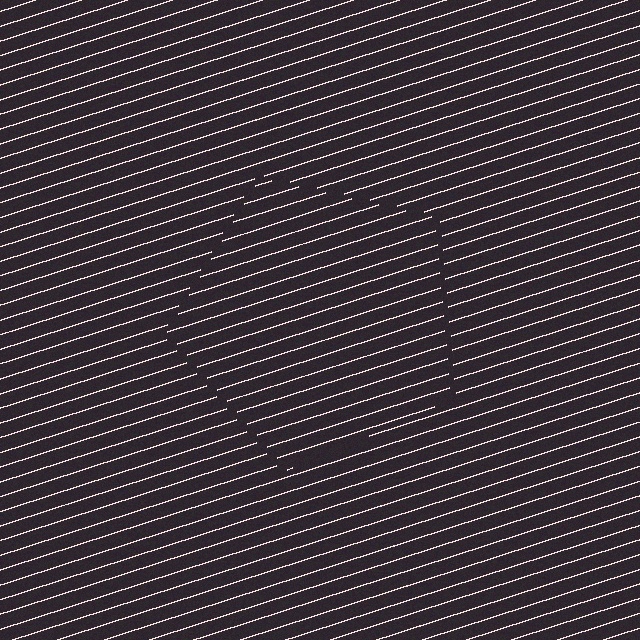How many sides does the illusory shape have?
5 sides — the line-ends trace a pentagon.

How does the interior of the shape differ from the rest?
The interior of the shape contains the same grating, shifted by half a period — the contour is defined by the phase discontinuity where line-ends from the inner and outer gratings abut.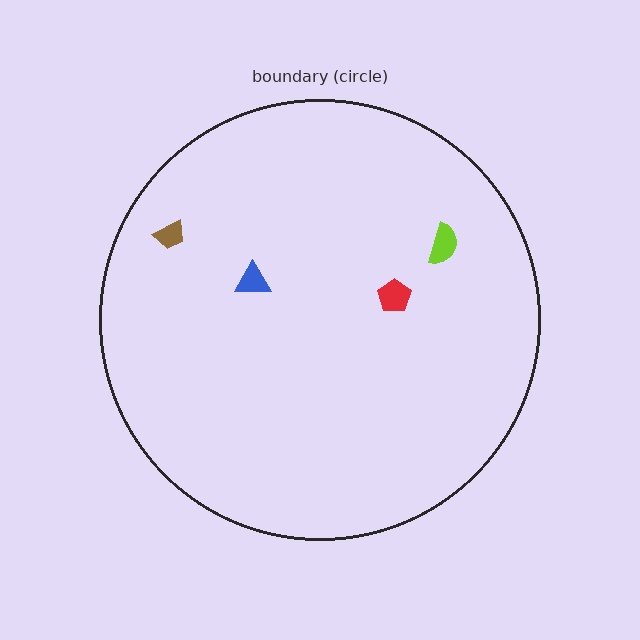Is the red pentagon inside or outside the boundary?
Inside.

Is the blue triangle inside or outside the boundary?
Inside.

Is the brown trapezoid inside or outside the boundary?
Inside.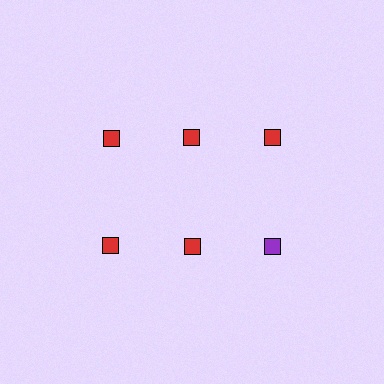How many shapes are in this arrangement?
There are 6 shapes arranged in a grid pattern.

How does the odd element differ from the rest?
It has a different color: purple instead of red.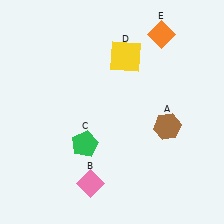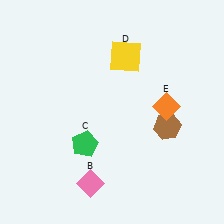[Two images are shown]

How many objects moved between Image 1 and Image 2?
1 object moved between the two images.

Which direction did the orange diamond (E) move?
The orange diamond (E) moved down.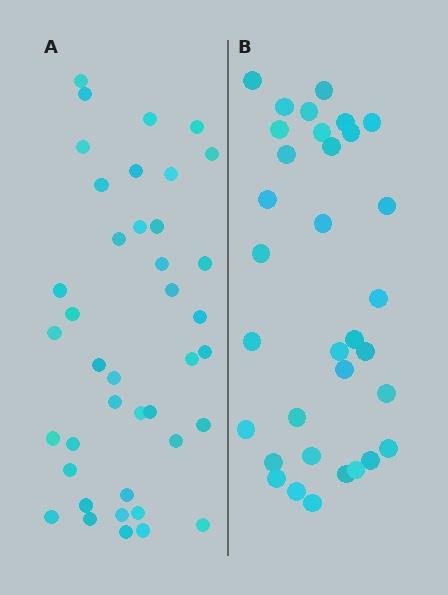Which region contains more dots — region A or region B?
Region A (the left region) has more dots.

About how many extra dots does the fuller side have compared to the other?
Region A has roughly 8 or so more dots than region B.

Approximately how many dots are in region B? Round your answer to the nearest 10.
About 30 dots. (The exact count is 33, which rounds to 30.)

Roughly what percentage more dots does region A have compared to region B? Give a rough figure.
About 20% more.